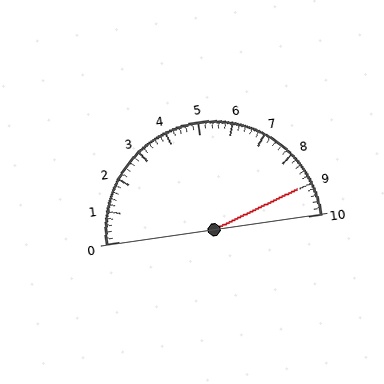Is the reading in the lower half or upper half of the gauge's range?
The reading is in the upper half of the range (0 to 10).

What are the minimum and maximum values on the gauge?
The gauge ranges from 0 to 10.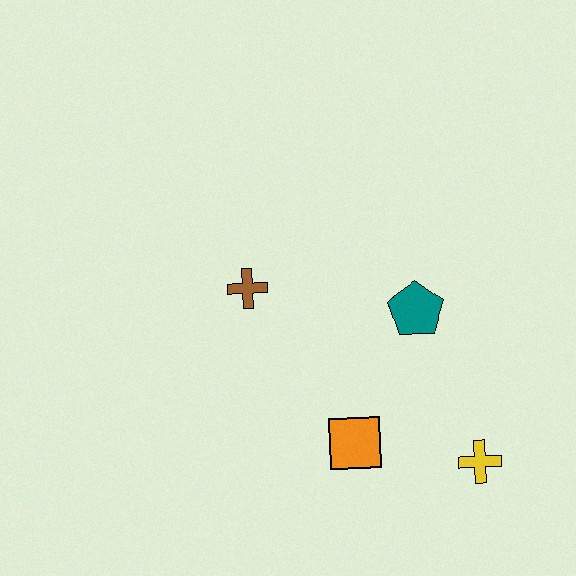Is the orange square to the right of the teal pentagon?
No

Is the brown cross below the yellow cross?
No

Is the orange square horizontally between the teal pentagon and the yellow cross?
No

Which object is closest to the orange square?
The yellow cross is closest to the orange square.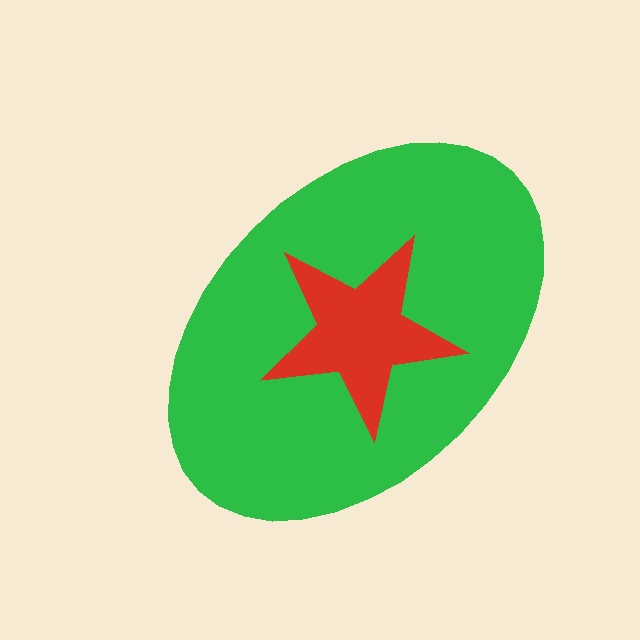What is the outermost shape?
The green ellipse.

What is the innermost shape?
The red star.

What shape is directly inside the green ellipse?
The red star.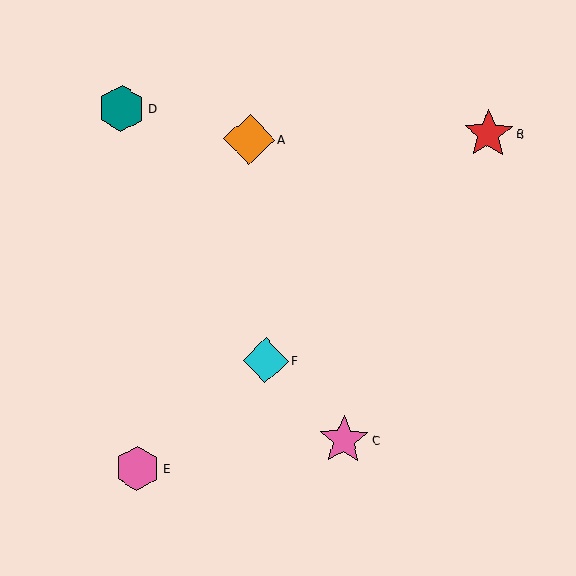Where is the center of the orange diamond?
The center of the orange diamond is at (249, 139).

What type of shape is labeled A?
Shape A is an orange diamond.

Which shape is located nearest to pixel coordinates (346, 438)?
The pink star (labeled C) at (344, 440) is nearest to that location.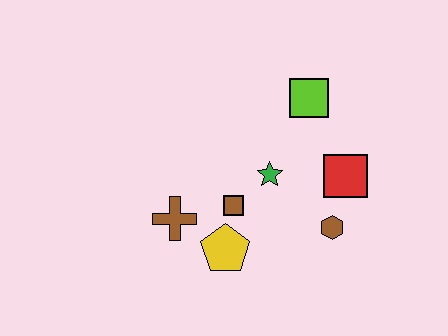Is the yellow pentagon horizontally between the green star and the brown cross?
Yes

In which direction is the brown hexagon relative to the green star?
The brown hexagon is to the right of the green star.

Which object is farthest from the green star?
The brown cross is farthest from the green star.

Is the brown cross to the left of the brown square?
Yes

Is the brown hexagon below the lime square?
Yes